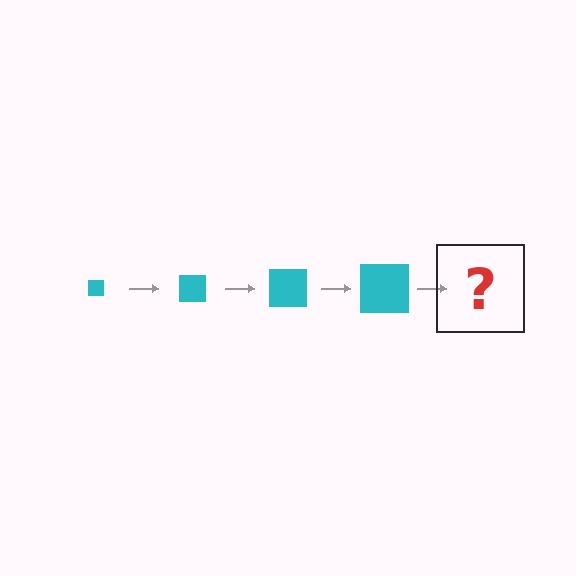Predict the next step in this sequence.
The next step is a cyan square, larger than the previous one.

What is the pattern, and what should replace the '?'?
The pattern is that the square gets progressively larger each step. The '?' should be a cyan square, larger than the previous one.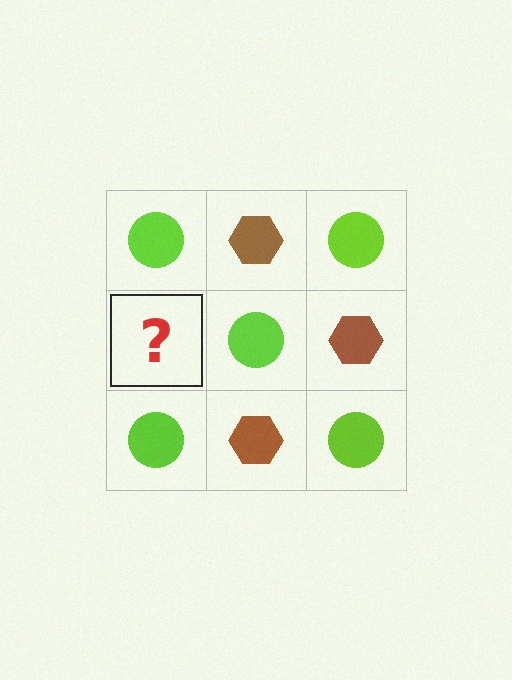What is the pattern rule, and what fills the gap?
The rule is that it alternates lime circle and brown hexagon in a checkerboard pattern. The gap should be filled with a brown hexagon.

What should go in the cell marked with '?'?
The missing cell should contain a brown hexagon.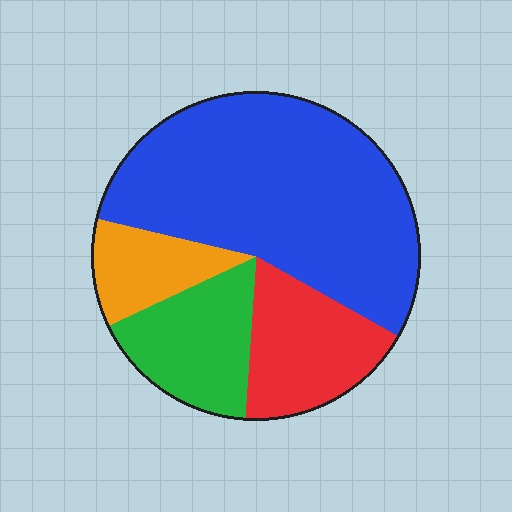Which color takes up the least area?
Orange, at roughly 10%.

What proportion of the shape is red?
Red takes up about one sixth (1/6) of the shape.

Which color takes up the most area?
Blue, at roughly 55%.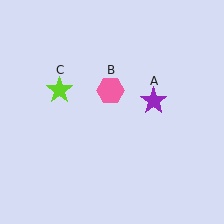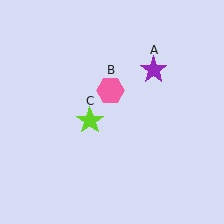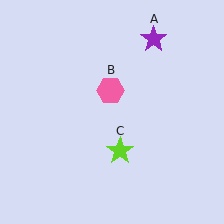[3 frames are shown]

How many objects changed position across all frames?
2 objects changed position: purple star (object A), lime star (object C).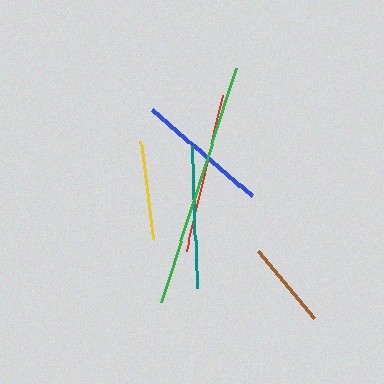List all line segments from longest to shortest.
From longest to shortest: green, red, teal, blue, yellow, brown.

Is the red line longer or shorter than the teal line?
The red line is longer than the teal line.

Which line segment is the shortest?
The brown line is the shortest at approximately 87 pixels.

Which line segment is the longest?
The green line is the longest at approximately 246 pixels.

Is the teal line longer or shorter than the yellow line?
The teal line is longer than the yellow line.